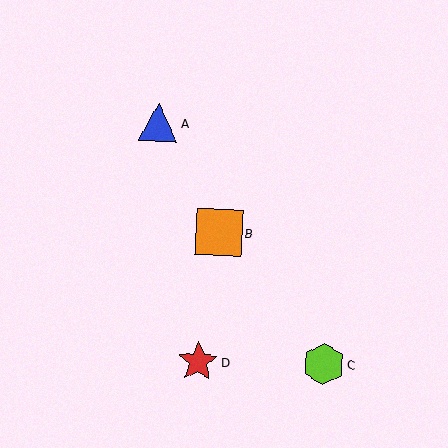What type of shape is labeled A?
Shape A is a blue triangle.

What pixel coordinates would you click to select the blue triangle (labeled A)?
Click at (159, 122) to select the blue triangle A.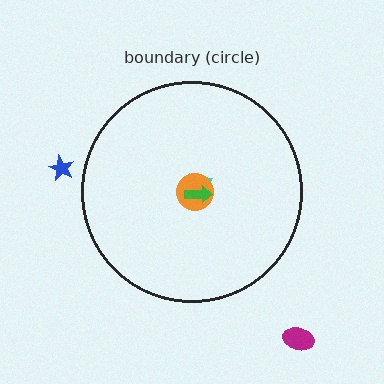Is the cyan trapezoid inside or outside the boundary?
Inside.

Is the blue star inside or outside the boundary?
Outside.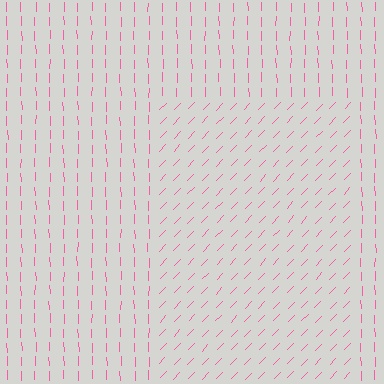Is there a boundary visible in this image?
Yes, there is a texture boundary formed by a change in line orientation.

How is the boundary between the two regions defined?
The boundary is defined purely by a change in line orientation (approximately 45 degrees difference). All lines are the same color and thickness.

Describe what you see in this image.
The image is filled with small pink line segments. A rectangle region in the image has lines oriented differently from the surrounding lines, creating a visible texture boundary.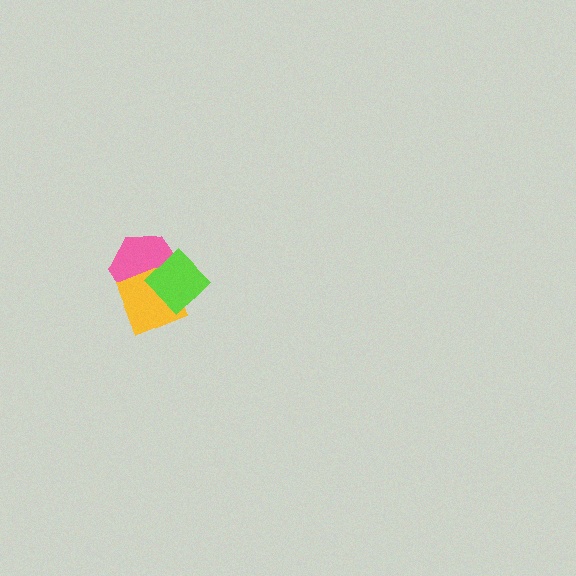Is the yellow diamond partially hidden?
Yes, it is partially covered by another shape.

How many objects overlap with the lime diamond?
2 objects overlap with the lime diamond.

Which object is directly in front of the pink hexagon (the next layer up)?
The yellow diamond is directly in front of the pink hexagon.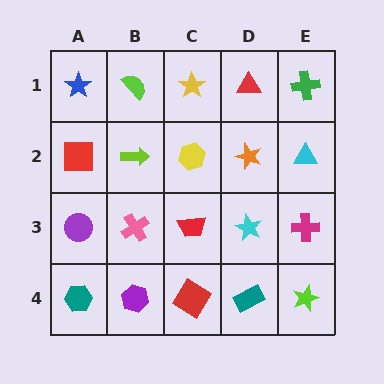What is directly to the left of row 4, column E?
A teal rectangle.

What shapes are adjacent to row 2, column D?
A red triangle (row 1, column D), a cyan star (row 3, column D), a yellow hexagon (row 2, column C), a cyan triangle (row 2, column E).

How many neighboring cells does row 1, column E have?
2.